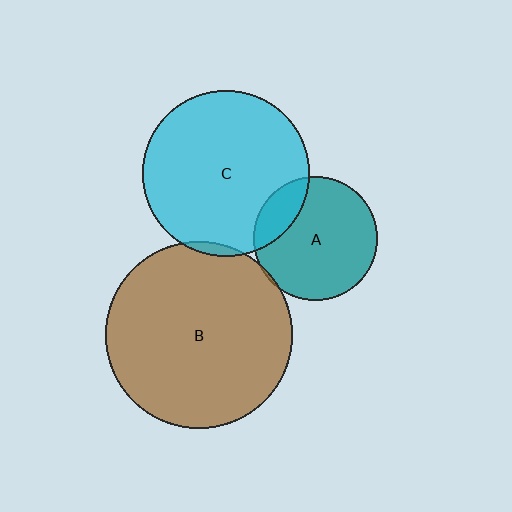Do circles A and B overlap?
Yes.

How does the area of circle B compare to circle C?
Approximately 1.3 times.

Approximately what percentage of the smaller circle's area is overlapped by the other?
Approximately 5%.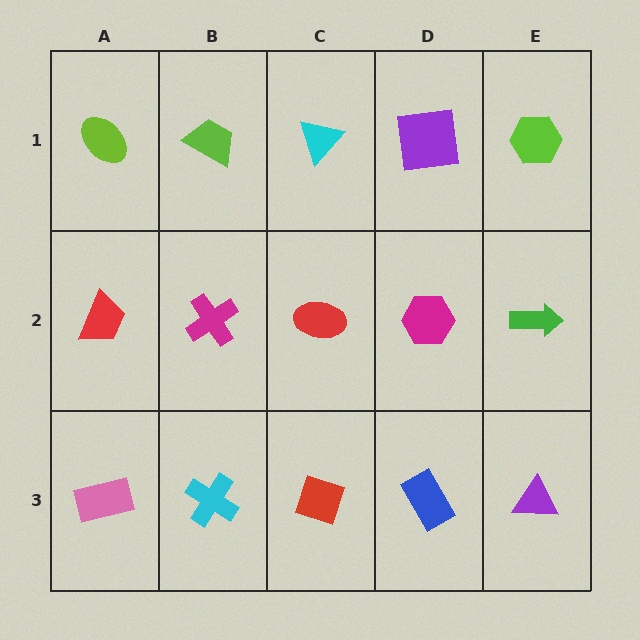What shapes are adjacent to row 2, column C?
A cyan triangle (row 1, column C), a red diamond (row 3, column C), a magenta cross (row 2, column B), a magenta hexagon (row 2, column D).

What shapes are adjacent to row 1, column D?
A magenta hexagon (row 2, column D), a cyan triangle (row 1, column C), a lime hexagon (row 1, column E).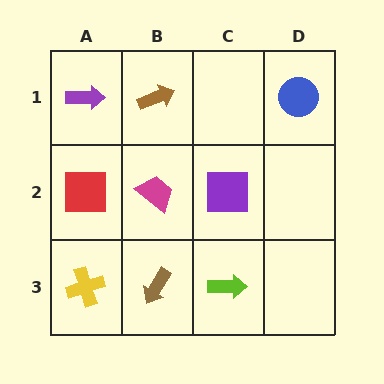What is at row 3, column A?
A yellow cross.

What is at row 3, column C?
A lime arrow.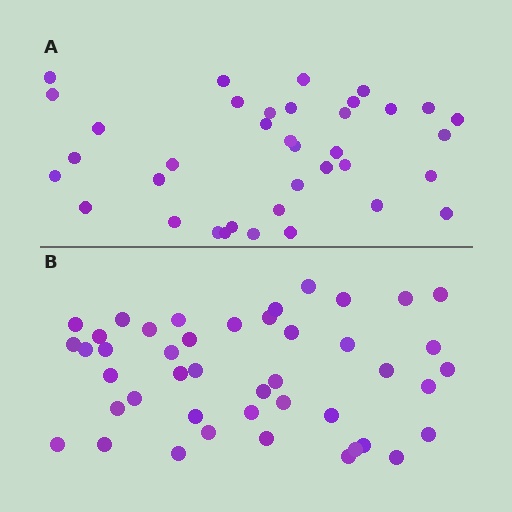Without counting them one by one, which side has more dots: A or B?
Region B (the bottom region) has more dots.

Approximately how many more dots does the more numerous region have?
Region B has roughly 8 or so more dots than region A.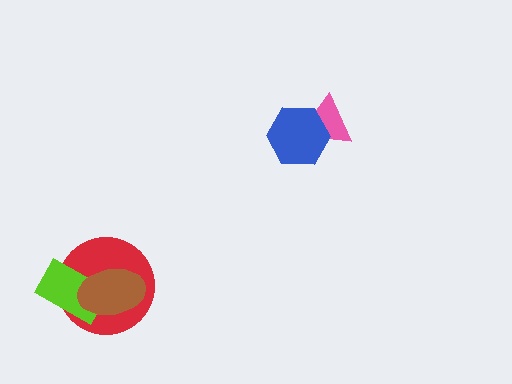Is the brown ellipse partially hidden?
No, no other shape covers it.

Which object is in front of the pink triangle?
The blue hexagon is in front of the pink triangle.